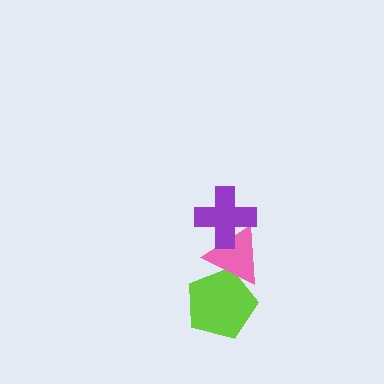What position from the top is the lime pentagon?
The lime pentagon is 3rd from the top.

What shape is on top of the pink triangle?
The purple cross is on top of the pink triangle.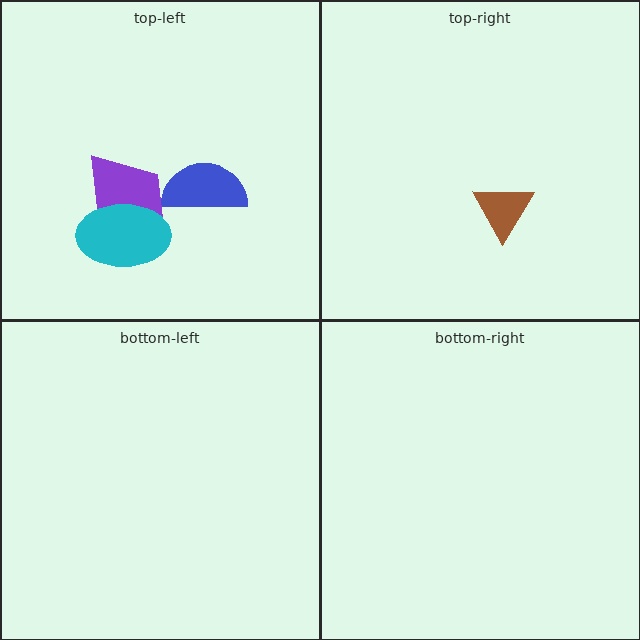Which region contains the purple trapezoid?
The top-left region.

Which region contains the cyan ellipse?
The top-left region.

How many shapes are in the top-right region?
1.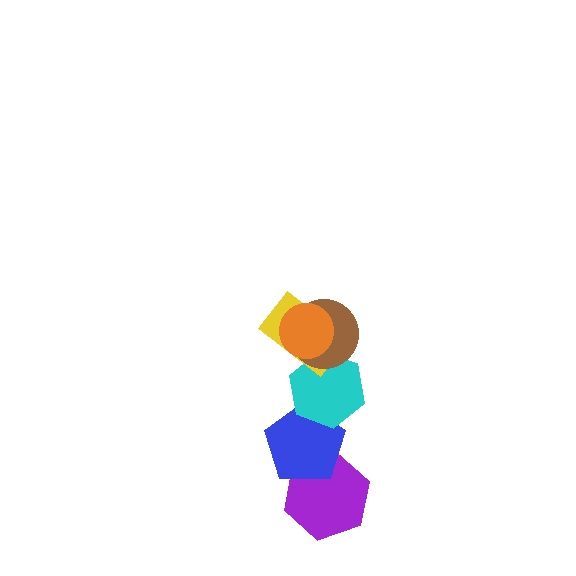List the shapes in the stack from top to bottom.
From top to bottom: the orange circle, the brown circle, the yellow rectangle, the cyan hexagon, the blue pentagon, the purple hexagon.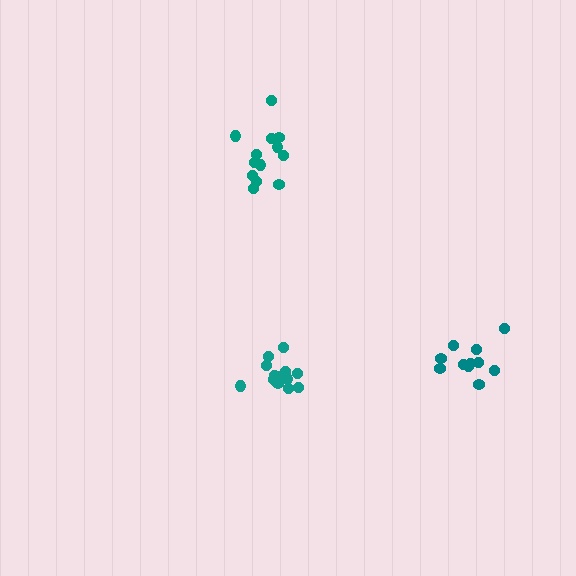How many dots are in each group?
Group 1: 14 dots, Group 2: 13 dots, Group 3: 12 dots (39 total).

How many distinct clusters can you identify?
There are 3 distinct clusters.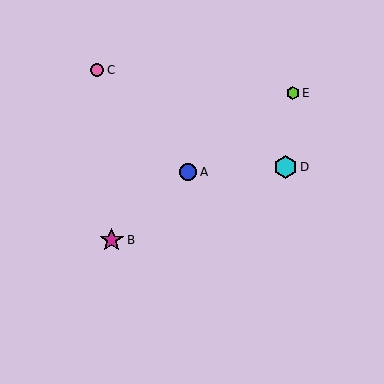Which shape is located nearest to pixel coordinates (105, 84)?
The pink circle (labeled C) at (97, 70) is nearest to that location.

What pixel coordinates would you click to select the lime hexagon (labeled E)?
Click at (293, 93) to select the lime hexagon E.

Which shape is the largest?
The magenta star (labeled B) is the largest.